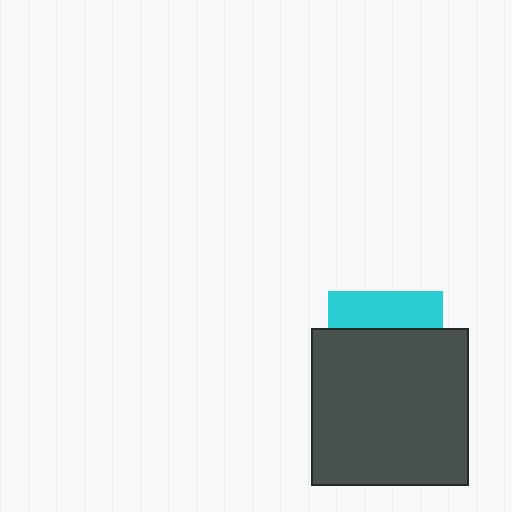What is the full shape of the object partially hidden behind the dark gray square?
The partially hidden object is a cyan square.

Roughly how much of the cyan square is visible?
A small part of it is visible (roughly 32%).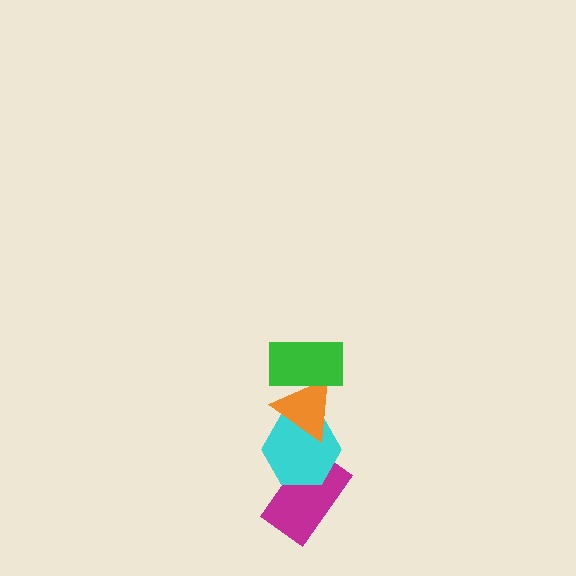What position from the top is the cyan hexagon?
The cyan hexagon is 3rd from the top.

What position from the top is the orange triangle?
The orange triangle is 2nd from the top.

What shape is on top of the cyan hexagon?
The orange triangle is on top of the cyan hexagon.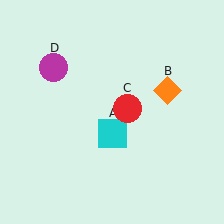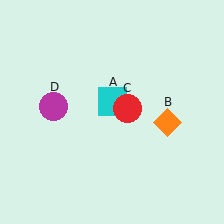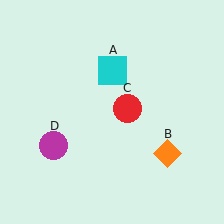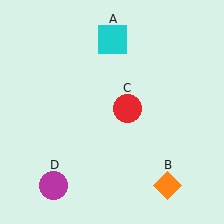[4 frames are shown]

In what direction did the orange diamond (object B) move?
The orange diamond (object B) moved down.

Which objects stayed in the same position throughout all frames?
Red circle (object C) remained stationary.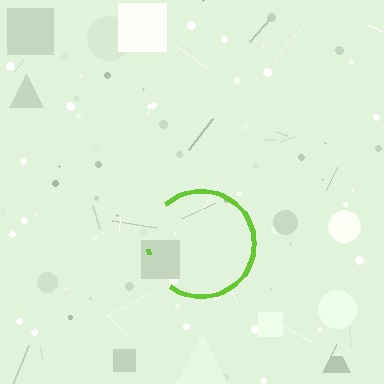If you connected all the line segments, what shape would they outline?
They would outline a circle.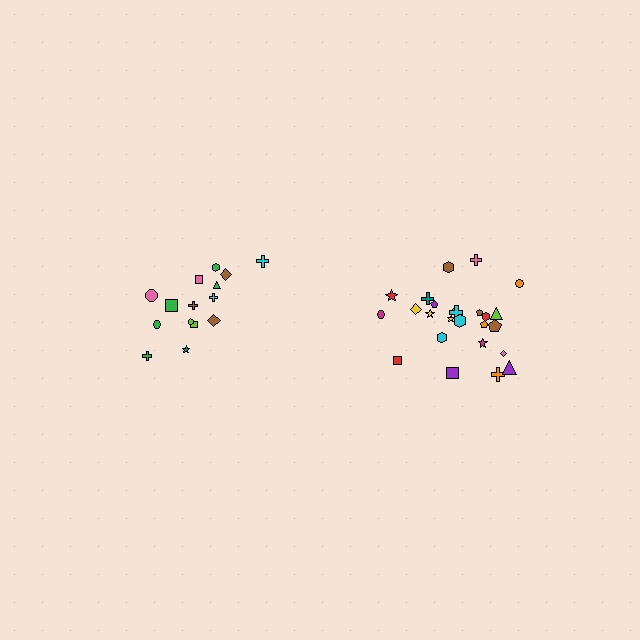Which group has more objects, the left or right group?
The right group.